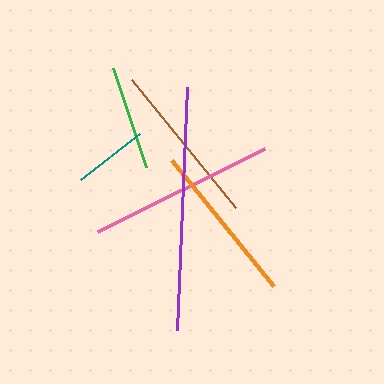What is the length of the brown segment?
The brown segment is approximately 165 pixels long.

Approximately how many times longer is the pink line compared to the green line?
The pink line is approximately 1.8 times the length of the green line.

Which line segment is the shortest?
The teal line is the shortest at approximately 74 pixels.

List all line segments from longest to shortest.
From longest to shortest: purple, pink, brown, orange, green, teal.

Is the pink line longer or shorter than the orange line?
The pink line is longer than the orange line.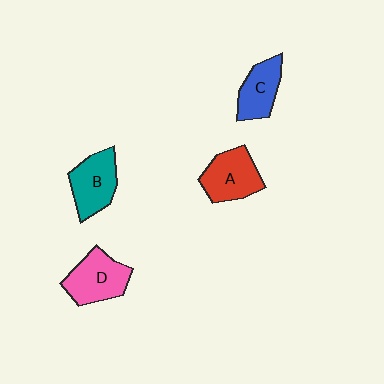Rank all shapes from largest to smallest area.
From largest to smallest: D (pink), A (red), B (teal), C (blue).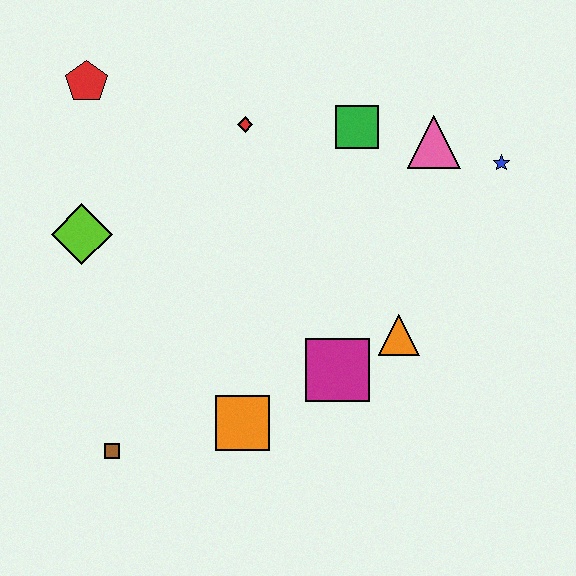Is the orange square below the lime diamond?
Yes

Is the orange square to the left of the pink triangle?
Yes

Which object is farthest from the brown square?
The blue star is farthest from the brown square.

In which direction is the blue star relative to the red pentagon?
The blue star is to the right of the red pentagon.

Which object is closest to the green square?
The pink triangle is closest to the green square.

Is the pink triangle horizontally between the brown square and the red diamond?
No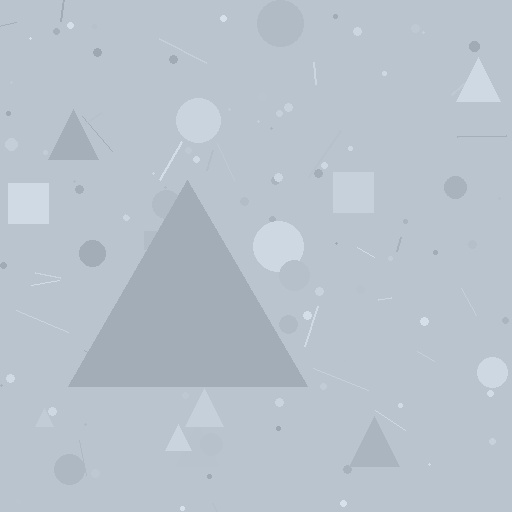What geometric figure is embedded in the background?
A triangle is embedded in the background.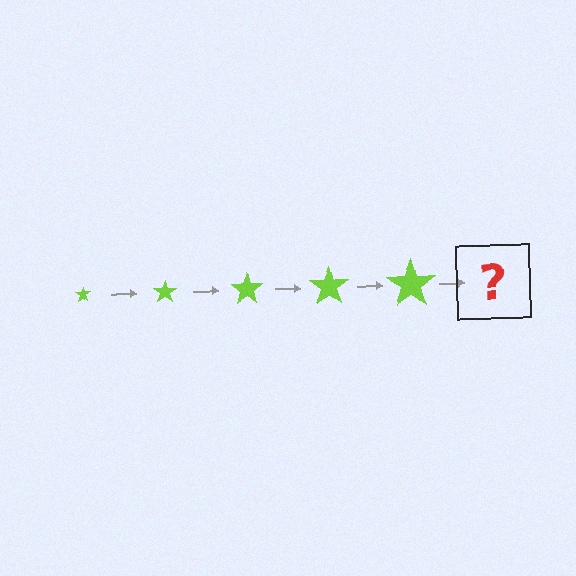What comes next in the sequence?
The next element should be a lime star, larger than the previous one.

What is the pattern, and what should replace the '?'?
The pattern is that the star gets progressively larger each step. The '?' should be a lime star, larger than the previous one.